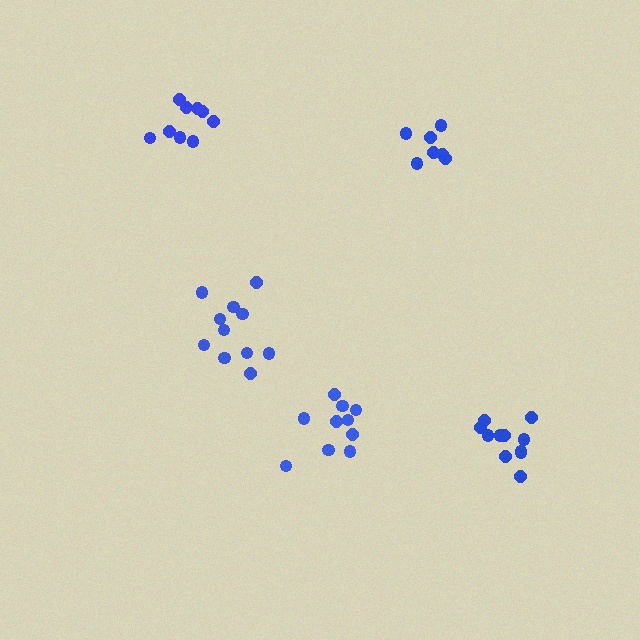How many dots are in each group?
Group 1: 10 dots, Group 2: 8 dots, Group 3: 11 dots, Group 4: 11 dots, Group 5: 9 dots (49 total).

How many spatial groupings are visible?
There are 5 spatial groupings.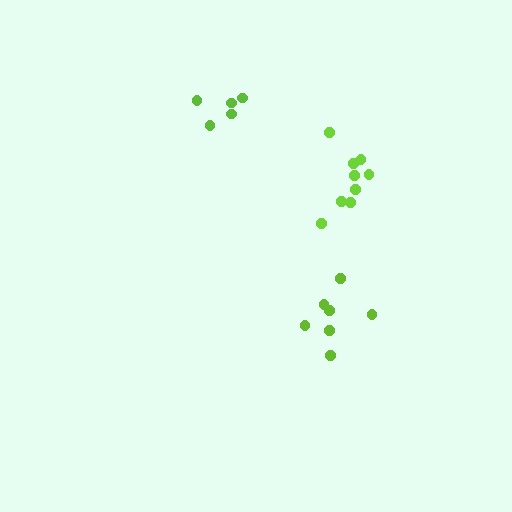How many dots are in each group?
Group 1: 9 dots, Group 2: 7 dots, Group 3: 5 dots (21 total).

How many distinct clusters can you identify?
There are 3 distinct clusters.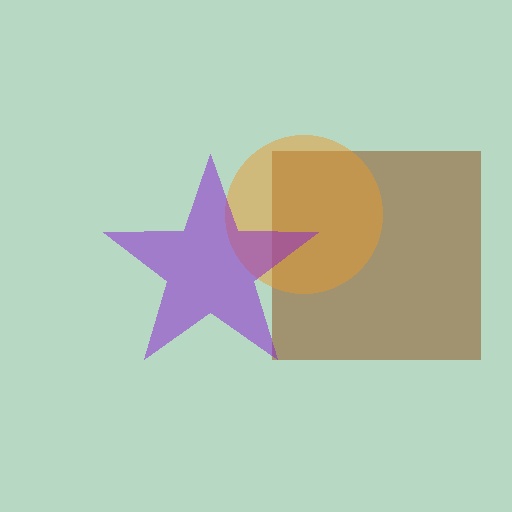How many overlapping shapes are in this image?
There are 3 overlapping shapes in the image.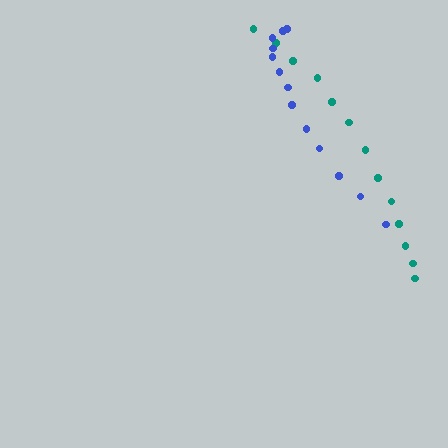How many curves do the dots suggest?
There are 2 distinct paths.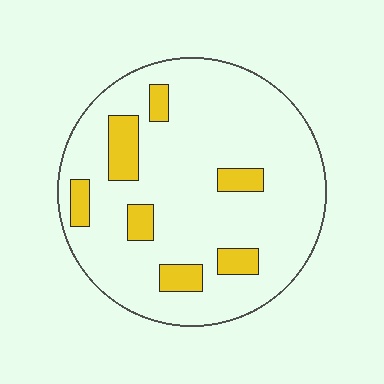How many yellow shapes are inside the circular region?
7.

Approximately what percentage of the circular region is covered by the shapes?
Approximately 15%.